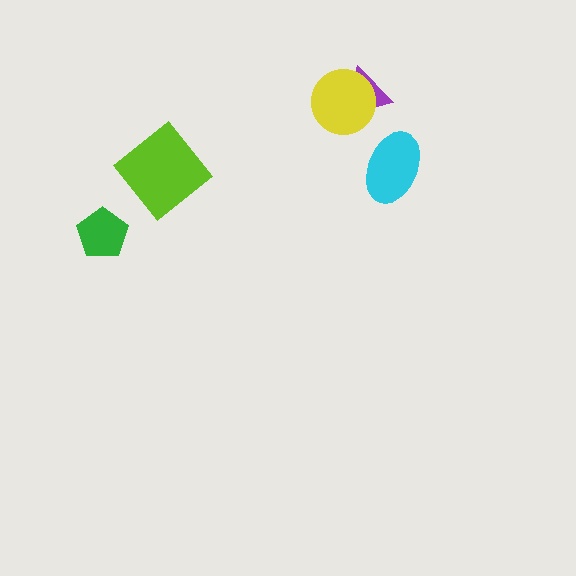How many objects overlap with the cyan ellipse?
0 objects overlap with the cyan ellipse.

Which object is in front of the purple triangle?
The yellow circle is in front of the purple triangle.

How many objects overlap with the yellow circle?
1 object overlaps with the yellow circle.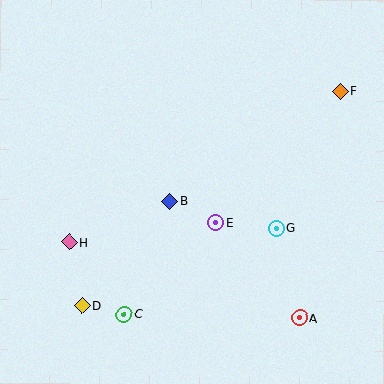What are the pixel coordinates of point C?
Point C is at (124, 314).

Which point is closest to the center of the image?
Point B at (169, 201) is closest to the center.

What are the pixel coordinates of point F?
Point F is at (341, 91).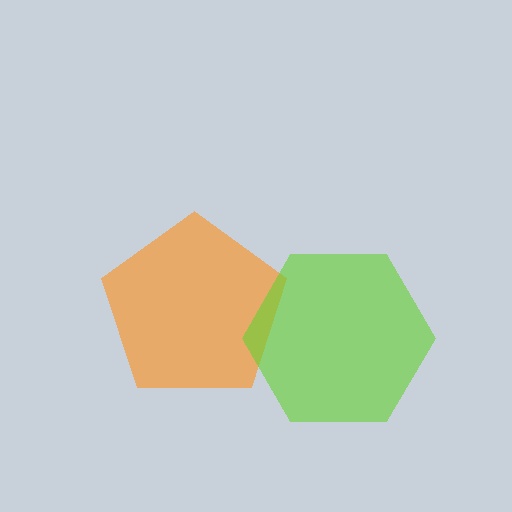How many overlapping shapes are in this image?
There are 2 overlapping shapes in the image.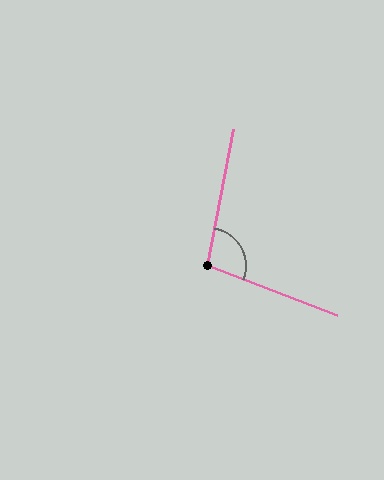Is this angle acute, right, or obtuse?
It is obtuse.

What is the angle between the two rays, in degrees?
Approximately 101 degrees.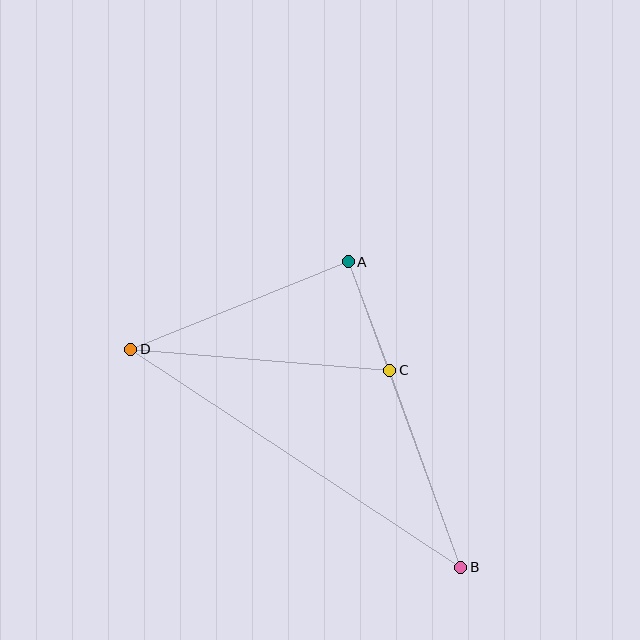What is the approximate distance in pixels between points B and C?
The distance between B and C is approximately 209 pixels.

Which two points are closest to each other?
Points A and C are closest to each other.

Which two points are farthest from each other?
Points B and D are farthest from each other.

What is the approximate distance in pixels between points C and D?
The distance between C and D is approximately 260 pixels.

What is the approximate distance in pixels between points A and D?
The distance between A and D is approximately 235 pixels.